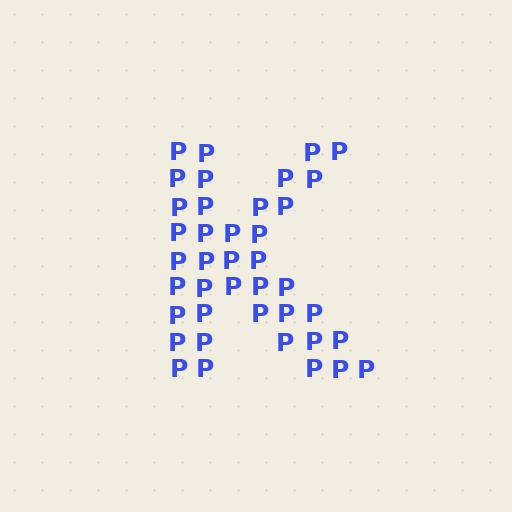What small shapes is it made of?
It is made of small letter P's.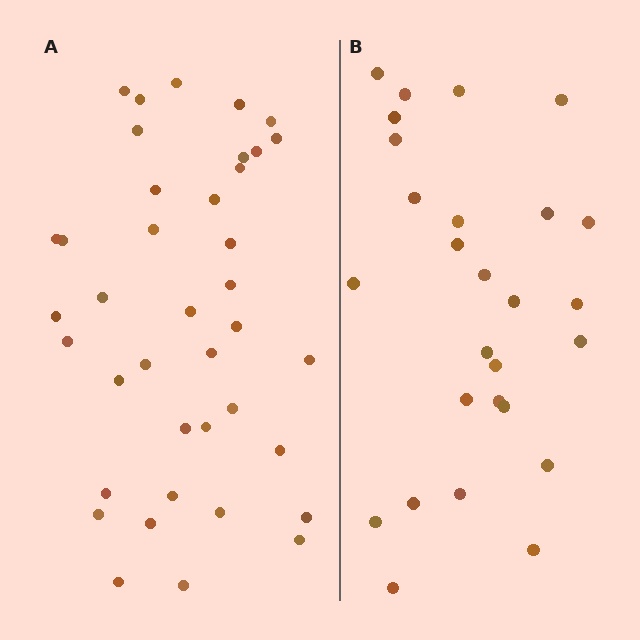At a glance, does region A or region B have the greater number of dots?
Region A (the left region) has more dots.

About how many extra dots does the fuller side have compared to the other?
Region A has roughly 12 or so more dots than region B.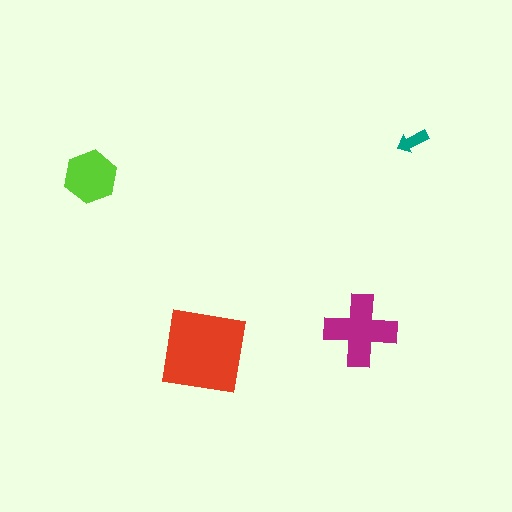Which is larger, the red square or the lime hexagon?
The red square.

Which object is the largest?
The red square.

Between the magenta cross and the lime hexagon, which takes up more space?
The magenta cross.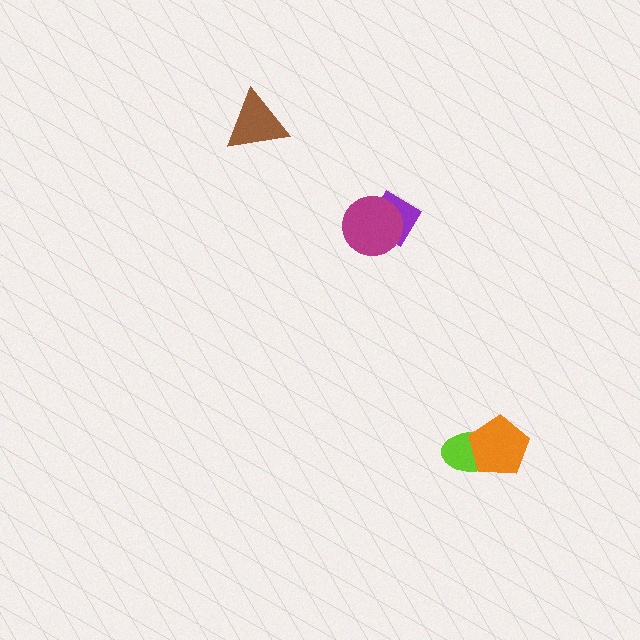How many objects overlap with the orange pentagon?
1 object overlaps with the orange pentagon.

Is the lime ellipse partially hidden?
Yes, it is partially covered by another shape.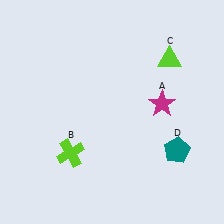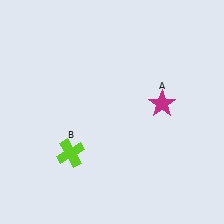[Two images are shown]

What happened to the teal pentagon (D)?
The teal pentagon (D) was removed in Image 2. It was in the bottom-right area of Image 1.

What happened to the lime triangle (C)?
The lime triangle (C) was removed in Image 2. It was in the top-right area of Image 1.